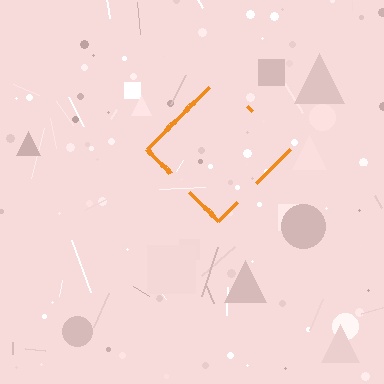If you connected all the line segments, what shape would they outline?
They would outline a diamond.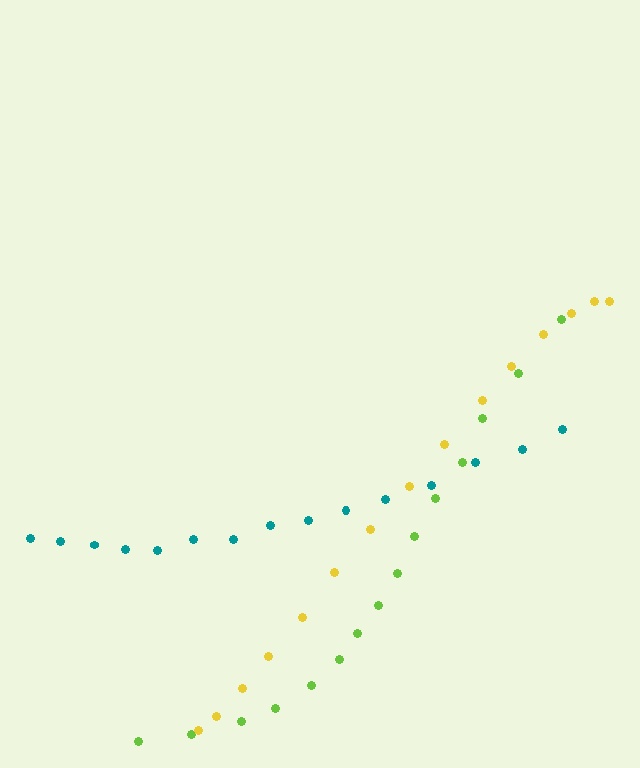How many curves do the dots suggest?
There are 3 distinct paths.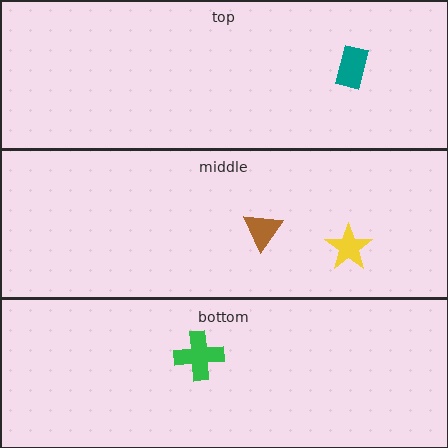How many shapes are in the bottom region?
1.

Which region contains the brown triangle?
The middle region.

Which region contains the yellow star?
The middle region.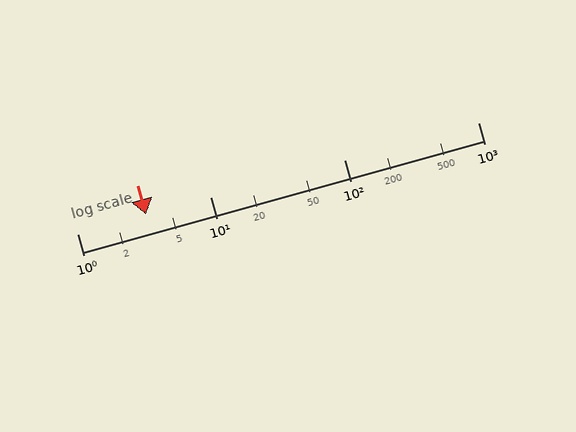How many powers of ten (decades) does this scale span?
The scale spans 3 decades, from 1 to 1000.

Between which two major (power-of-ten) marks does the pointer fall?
The pointer is between 1 and 10.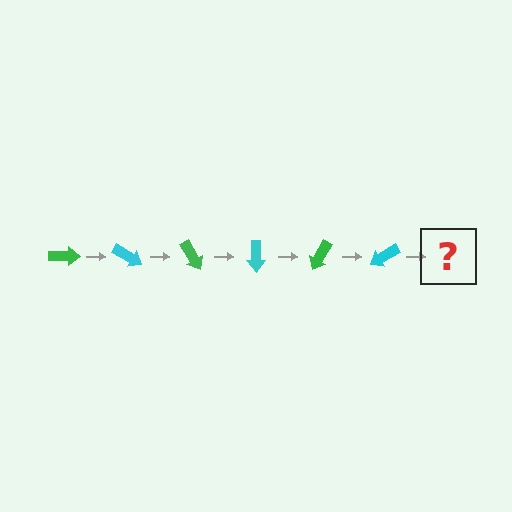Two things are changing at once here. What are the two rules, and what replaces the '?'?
The two rules are that it rotates 30 degrees each step and the color cycles through green and cyan. The '?' should be a green arrow, rotated 180 degrees from the start.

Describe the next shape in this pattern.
It should be a green arrow, rotated 180 degrees from the start.